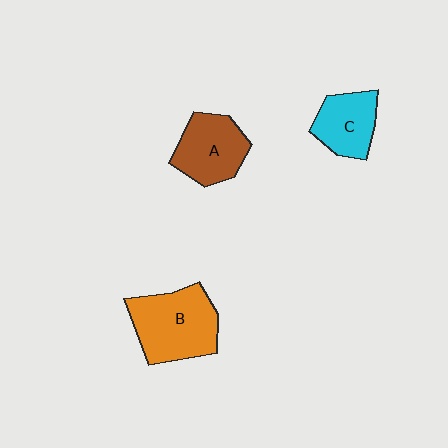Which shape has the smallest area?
Shape C (cyan).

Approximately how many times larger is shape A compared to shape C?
Approximately 1.2 times.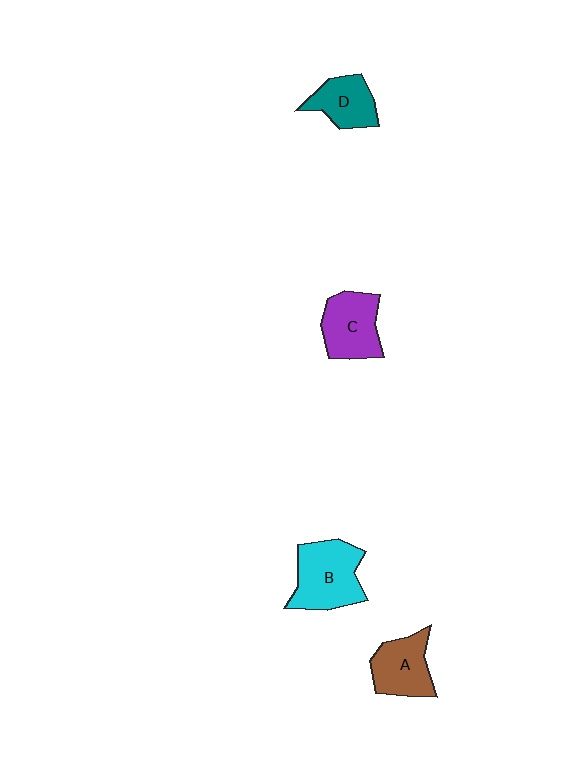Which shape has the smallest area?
Shape D (teal).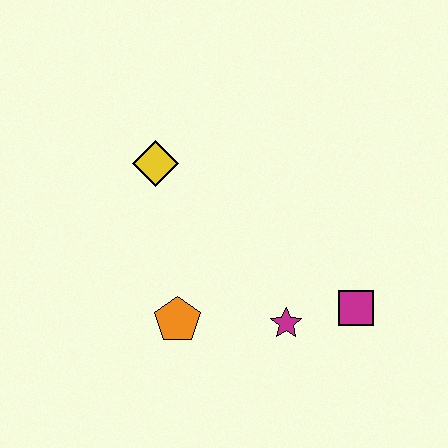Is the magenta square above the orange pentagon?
Yes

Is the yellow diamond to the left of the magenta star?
Yes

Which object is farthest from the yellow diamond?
The magenta square is farthest from the yellow diamond.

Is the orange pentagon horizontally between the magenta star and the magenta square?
No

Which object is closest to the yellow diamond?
The orange pentagon is closest to the yellow diamond.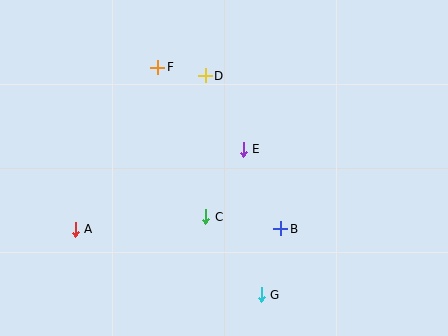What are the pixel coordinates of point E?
Point E is at (243, 149).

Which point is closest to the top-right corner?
Point E is closest to the top-right corner.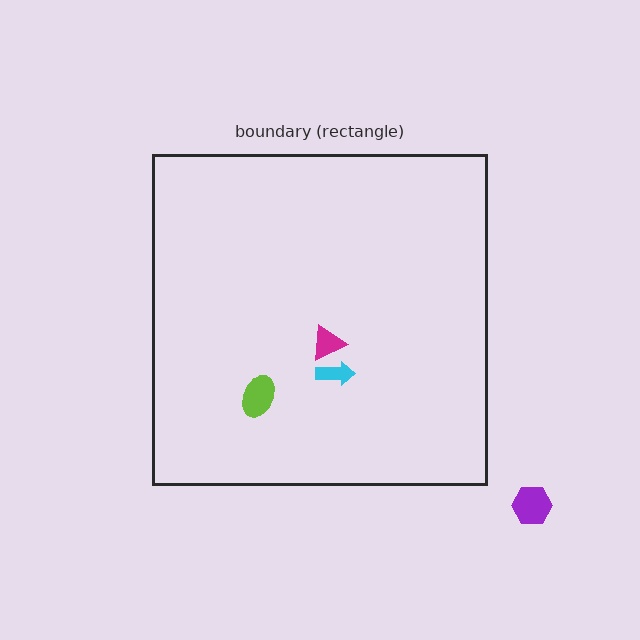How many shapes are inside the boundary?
3 inside, 1 outside.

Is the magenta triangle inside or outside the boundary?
Inside.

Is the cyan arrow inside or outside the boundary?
Inside.